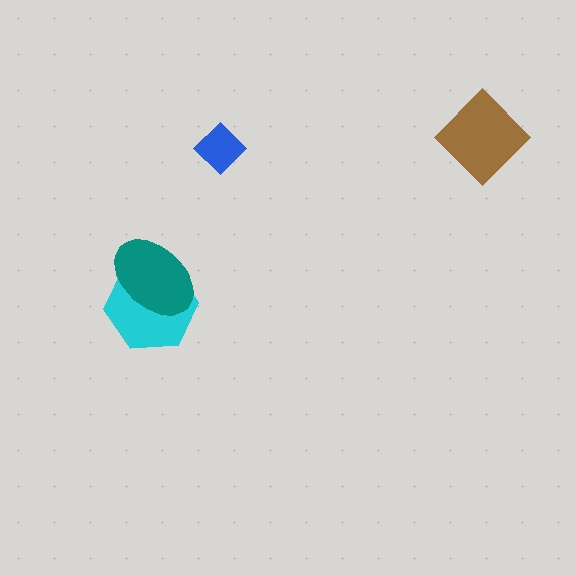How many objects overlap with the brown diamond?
0 objects overlap with the brown diamond.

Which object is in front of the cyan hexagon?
The teal ellipse is in front of the cyan hexagon.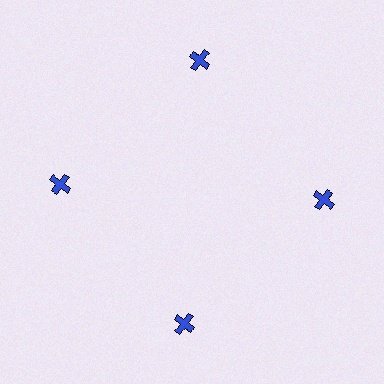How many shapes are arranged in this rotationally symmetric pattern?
There are 4 shapes, arranged in 4 groups of 1.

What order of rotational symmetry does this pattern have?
This pattern has 4-fold rotational symmetry.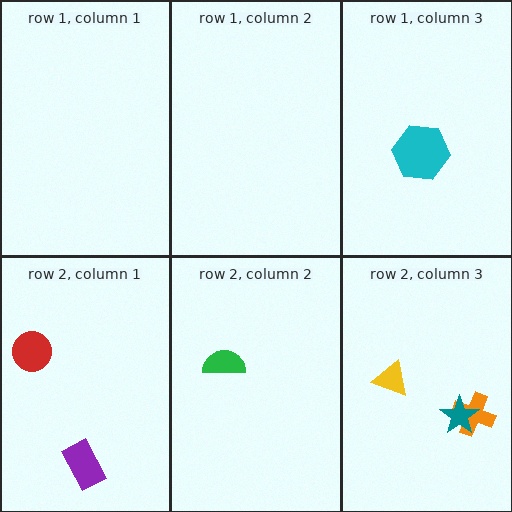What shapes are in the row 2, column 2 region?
The green semicircle.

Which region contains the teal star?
The row 2, column 3 region.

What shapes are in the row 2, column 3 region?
The yellow triangle, the orange cross, the teal star.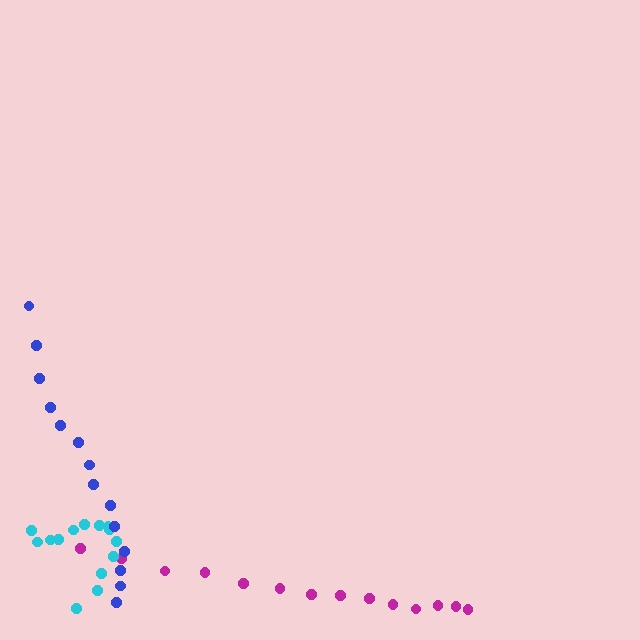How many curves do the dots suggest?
There are 3 distinct paths.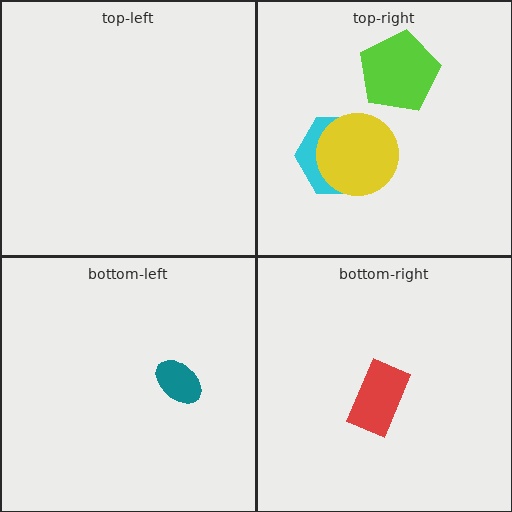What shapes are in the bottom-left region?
The teal ellipse.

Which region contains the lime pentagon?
The top-right region.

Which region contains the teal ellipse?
The bottom-left region.